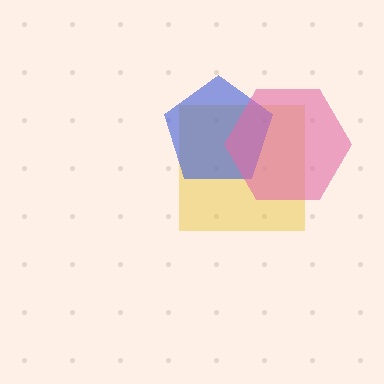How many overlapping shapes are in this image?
There are 3 overlapping shapes in the image.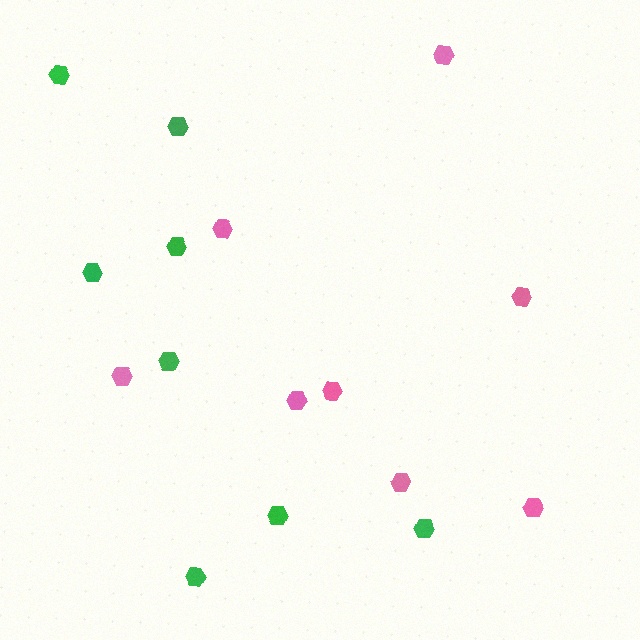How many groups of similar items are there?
There are 2 groups: one group of pink hexagons (8) and one group of green hexagons (8).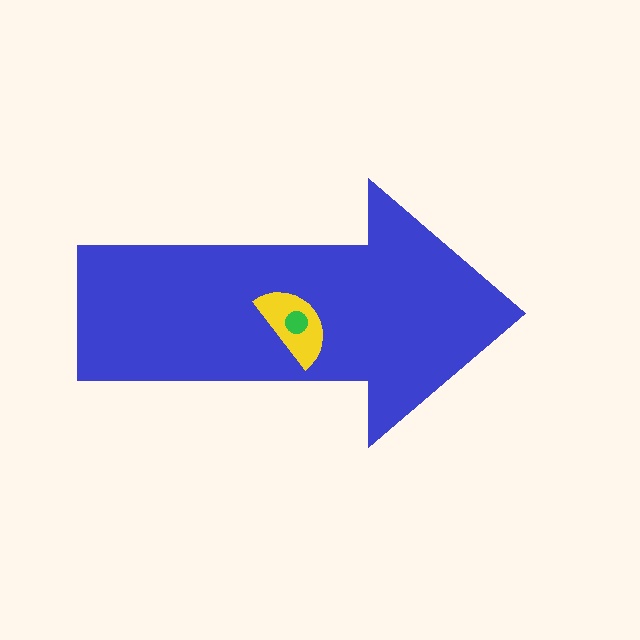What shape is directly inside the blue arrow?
The yellow semicircle.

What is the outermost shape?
The blue arrow.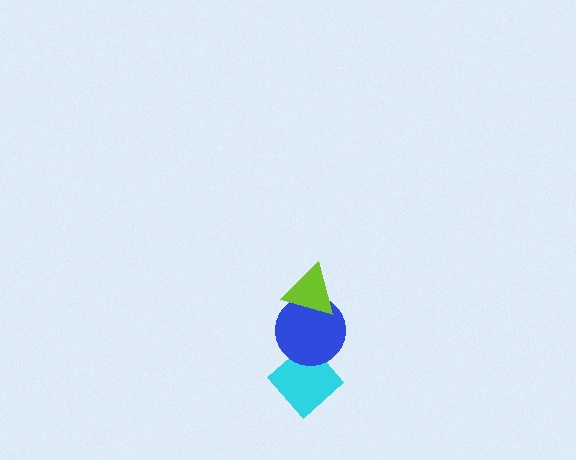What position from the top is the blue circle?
The blue circle is 2nd from the top.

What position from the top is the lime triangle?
The lime triangle is 1st from the top.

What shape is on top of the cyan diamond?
The blue circle is on top of the cyan diamond.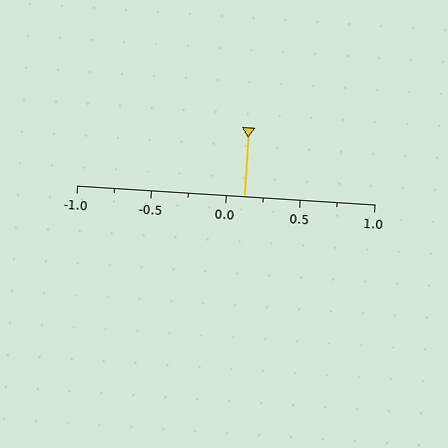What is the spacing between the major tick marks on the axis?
The major ticks are spaced 0.5 apart.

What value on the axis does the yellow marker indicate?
The marker indicates approximately 0.12.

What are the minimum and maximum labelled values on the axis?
The axis runs from -1.0 to 1.0.